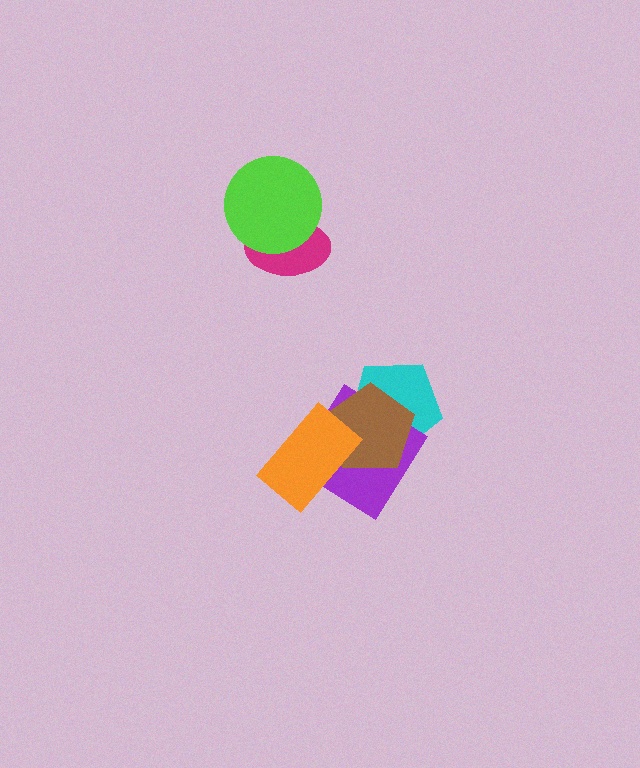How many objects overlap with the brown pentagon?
3 objects overlap with the brown pentagon.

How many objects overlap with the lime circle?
1 object overlaps with the lime circle.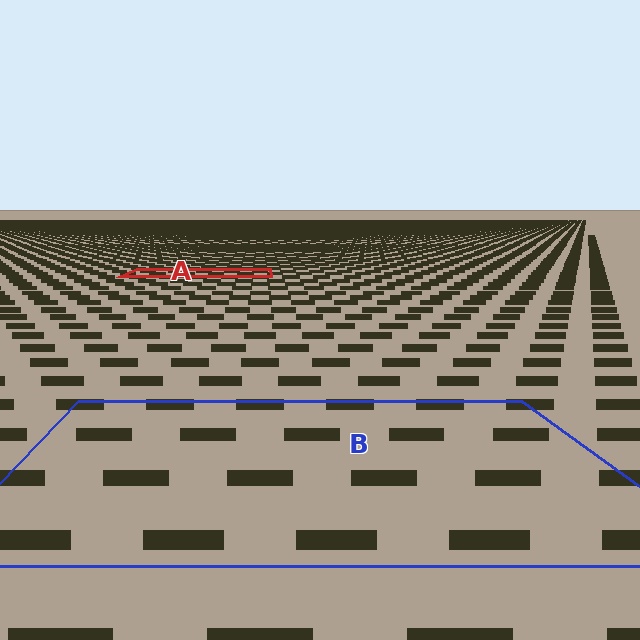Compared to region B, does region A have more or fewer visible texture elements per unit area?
Region A has more texture elements per unit area — they are packed more densely because it is farther away.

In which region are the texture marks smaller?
The texture marks are smaller in region A, because it is farther away.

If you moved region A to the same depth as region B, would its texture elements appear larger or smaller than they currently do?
They would appear larger. At a closer depth, the same texture elements are projected at a bigger on-screen size.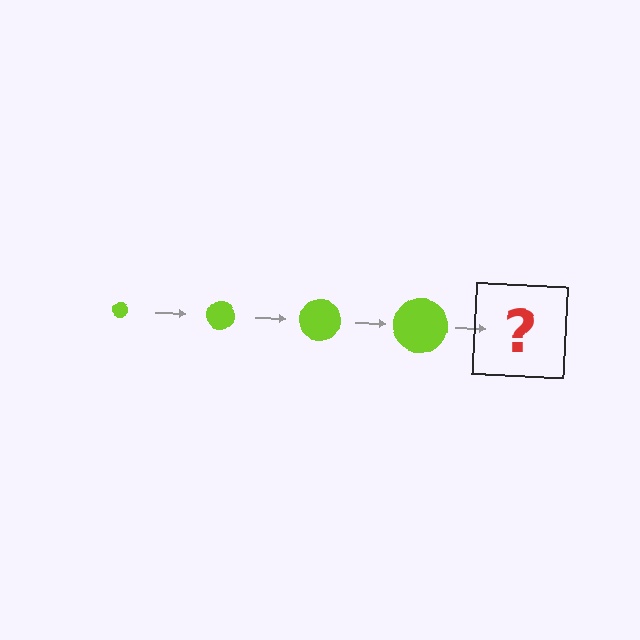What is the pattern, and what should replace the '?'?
The pattern is that the circle gets progressively larger each step. The '?' should be a lime circle, larger than the previous one.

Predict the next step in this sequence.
The next step is a lime circle, larger than the previous one.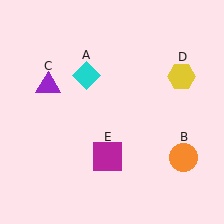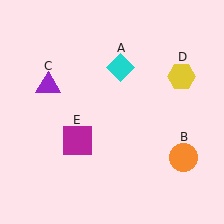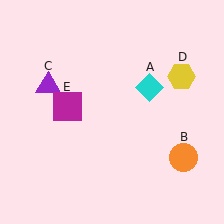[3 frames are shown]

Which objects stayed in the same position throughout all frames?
Orange circle (object B) and purple triangle (object C) and yellow hexagon (object D) remained stationary.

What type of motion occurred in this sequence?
The cyan diamond (object A), magenta square (object E) rotated clockwise around the center of the scene.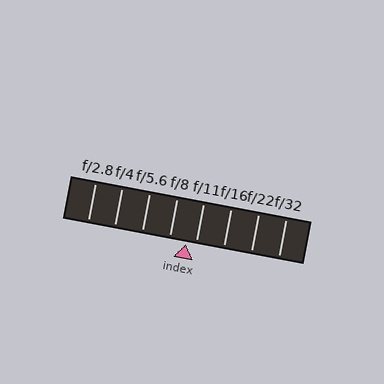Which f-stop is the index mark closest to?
The index mark is closest to f/11.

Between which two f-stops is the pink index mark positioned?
The index mark is between f/8 and f/11.